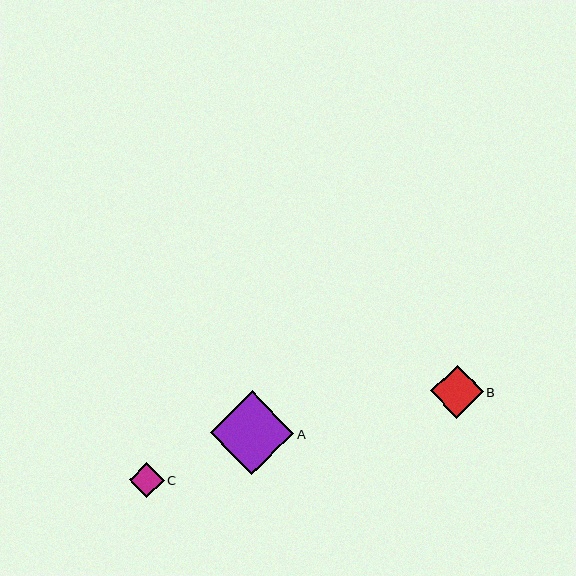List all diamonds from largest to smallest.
From largest to smallest: A, B, C.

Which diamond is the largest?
Diamond A is the largest with a size of approximately 84 pixels.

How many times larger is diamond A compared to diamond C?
Diamond A is approximately 2.4 times the size of diamond C.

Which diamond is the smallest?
Diamond C is the smallest with a size of approximately 35 pixels.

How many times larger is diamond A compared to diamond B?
Diamond A is approximately 1.6 times the size of diamond B.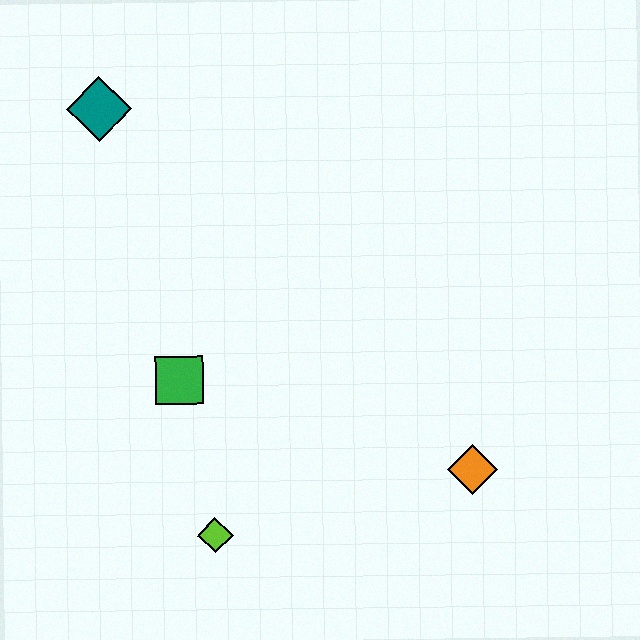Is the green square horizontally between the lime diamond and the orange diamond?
No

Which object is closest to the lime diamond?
The green square is closest to the lime diamond.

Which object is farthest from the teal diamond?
The orange diamond is farthest from the teal diamond.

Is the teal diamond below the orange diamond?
No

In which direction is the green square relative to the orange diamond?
The green square is to the left of the orange diamond.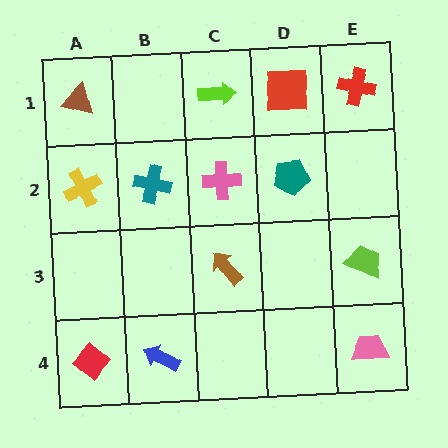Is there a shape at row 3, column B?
No, that cell is empty.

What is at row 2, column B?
A teal cross.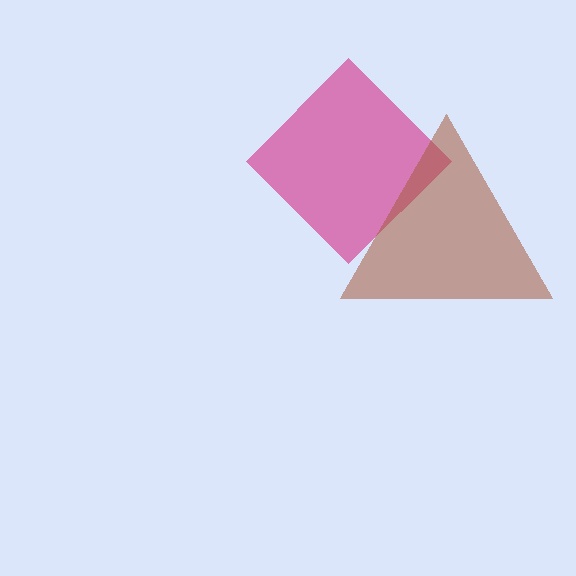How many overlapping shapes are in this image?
There are 2 overlapping shapes in the image.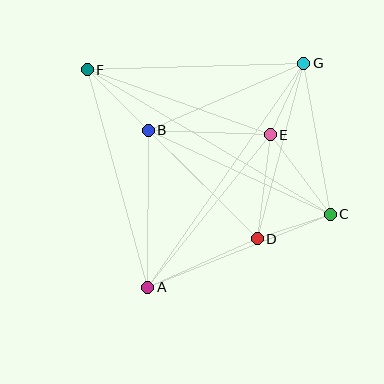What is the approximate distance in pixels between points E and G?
The distance between E and G is approximately 79 pixels.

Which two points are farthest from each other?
Points C and F are farthest from each other.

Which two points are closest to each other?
Points C and D are closest to each other.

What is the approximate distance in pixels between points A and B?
The distance between A and B is approximately 157 pixels.